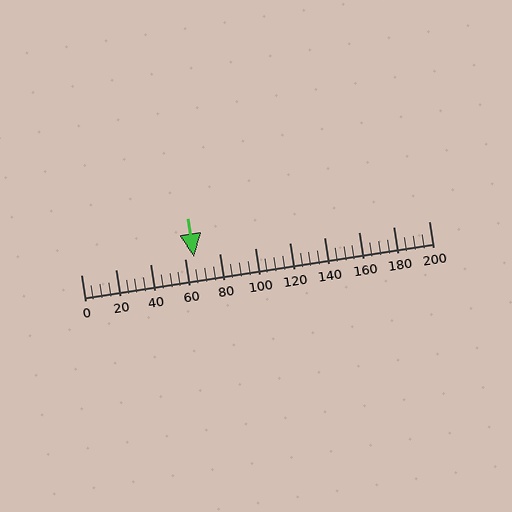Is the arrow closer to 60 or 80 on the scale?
The arrow is closer to 60.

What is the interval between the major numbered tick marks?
The major tick marks are spaced 20 units apart.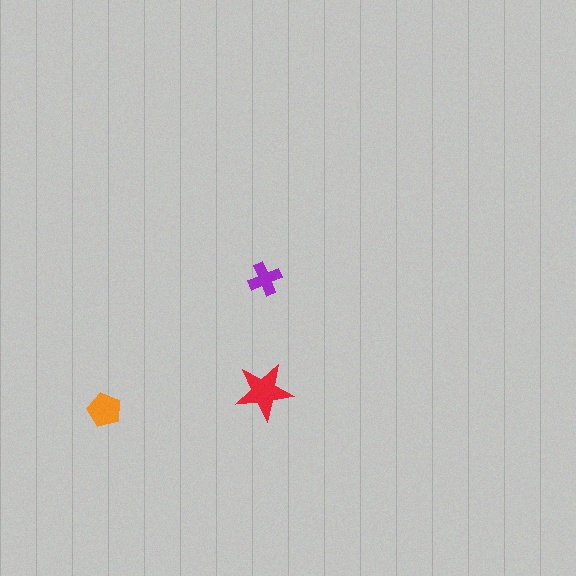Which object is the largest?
The red star.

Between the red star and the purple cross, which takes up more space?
The red star.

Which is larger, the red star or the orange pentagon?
The red star.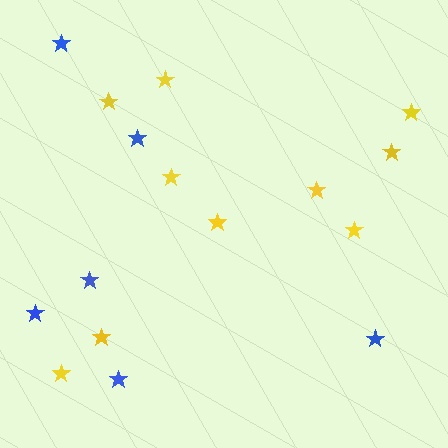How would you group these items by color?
There are 2 groups: one group of yellow stars (10) and one group of blue stars (6).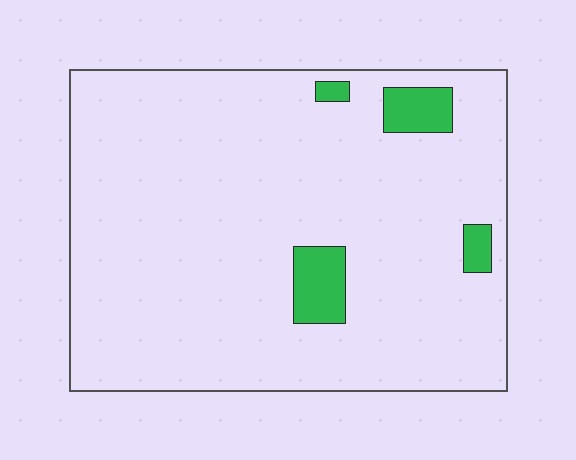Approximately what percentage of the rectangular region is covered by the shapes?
Approximately 5%.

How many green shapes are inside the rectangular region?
4.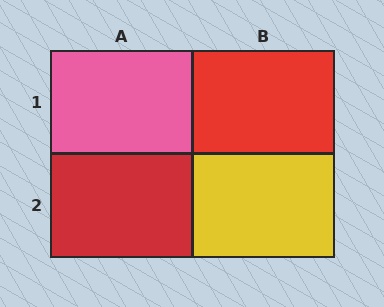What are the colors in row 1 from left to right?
Pink, red.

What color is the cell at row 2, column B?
Yellow.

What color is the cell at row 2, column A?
Red.